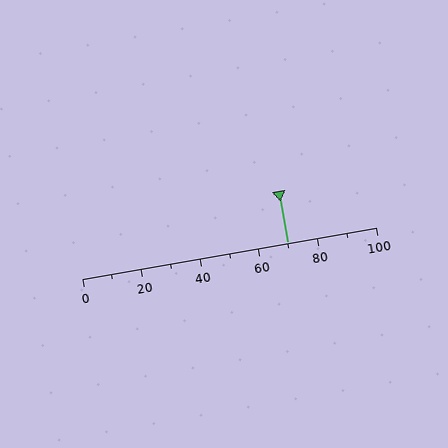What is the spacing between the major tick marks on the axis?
The major ticks are spaced 20 apart.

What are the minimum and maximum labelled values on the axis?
The axis runs from 0 to 100.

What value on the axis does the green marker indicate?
The marker indicates approximately 70.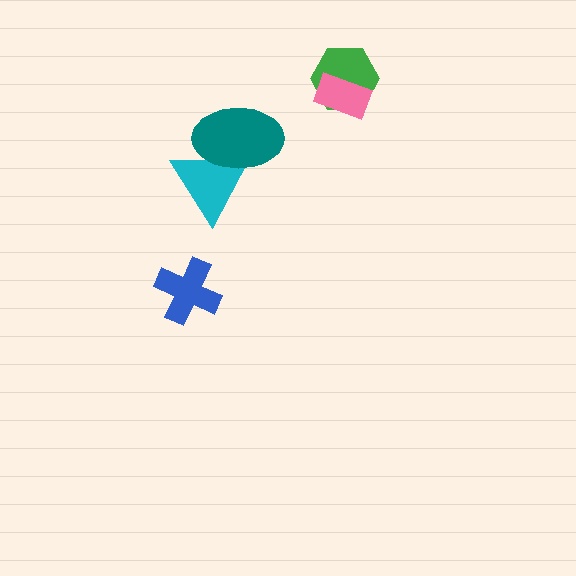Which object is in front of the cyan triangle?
The teal ellipse is in front of the cyan triangle.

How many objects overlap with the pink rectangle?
1 object overlaps with the pink rectangle.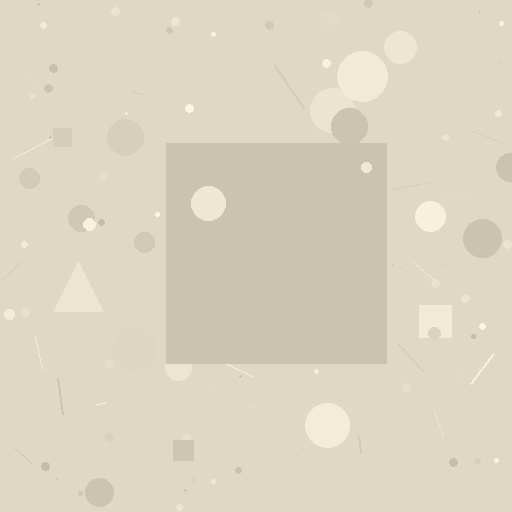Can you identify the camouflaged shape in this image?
The camouflaged shape is a square.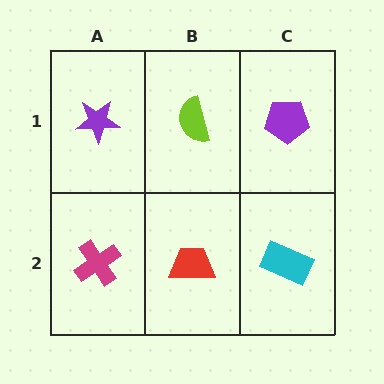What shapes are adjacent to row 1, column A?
A magenta cross (row 2, column A), a lime semicircle (row 1, column B).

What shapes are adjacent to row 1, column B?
A red trapezoid (row 2, column B), a purple star (row 1, column A), a purple pentagon (row 1, column C).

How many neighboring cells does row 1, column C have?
2.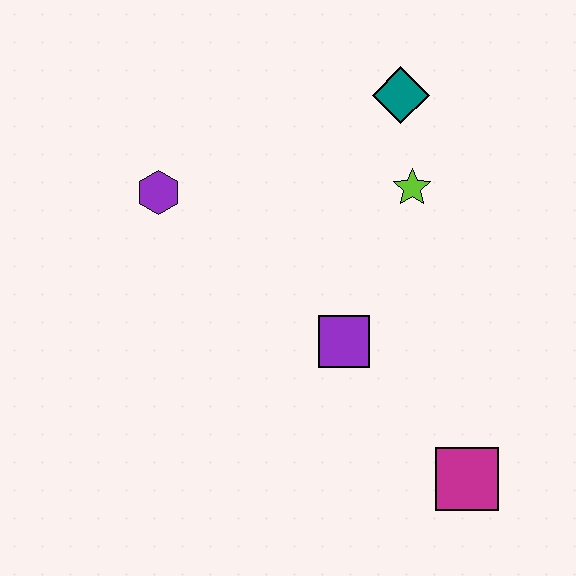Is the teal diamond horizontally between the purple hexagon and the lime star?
Yes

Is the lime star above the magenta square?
Yes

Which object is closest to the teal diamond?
The lime star is closest to the teal diamond.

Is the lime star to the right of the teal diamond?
Yes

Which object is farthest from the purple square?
The teal diamond is farthest from the purple square.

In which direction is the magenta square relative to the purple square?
The magenta square is below the purple square.